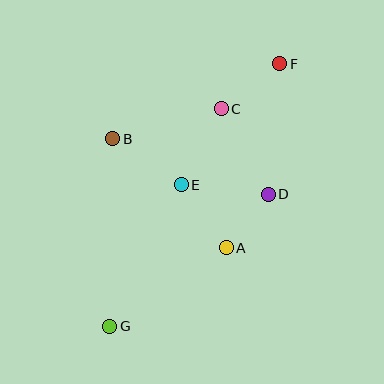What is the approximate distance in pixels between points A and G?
The distance between A and G is approximately 141 pixels.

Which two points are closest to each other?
Points A and D are closest to each other.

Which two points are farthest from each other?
Points F and G are farthest from each other.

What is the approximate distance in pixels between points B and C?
The distance between B and C is approximately 112 pixels.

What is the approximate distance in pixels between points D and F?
The distance between D and F is approximately 131 pixels.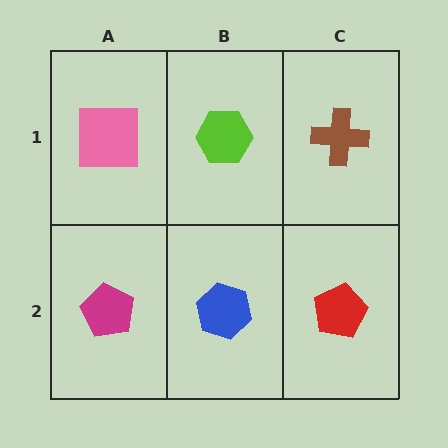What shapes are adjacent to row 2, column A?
A pink square (row 1, column A), a blue hexagon (row 2, column B).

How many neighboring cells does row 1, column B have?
3.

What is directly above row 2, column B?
A lime hexagon.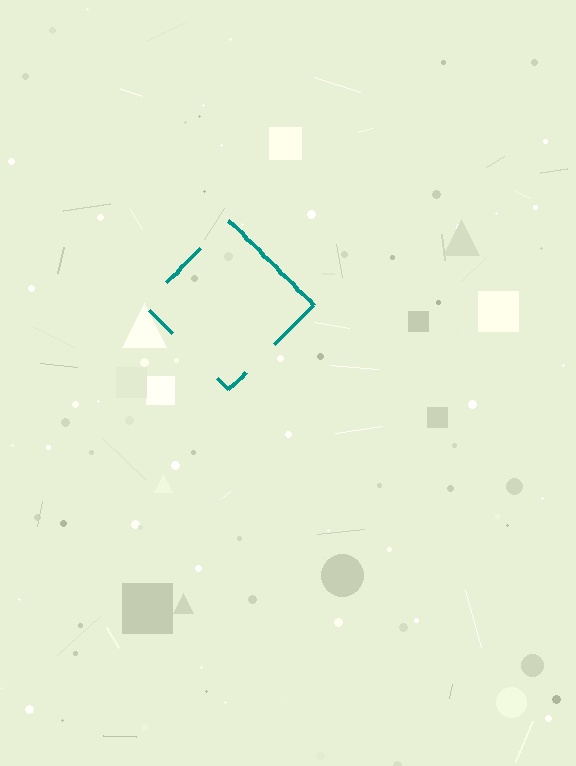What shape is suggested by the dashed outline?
The dashed outline suggests a diamond.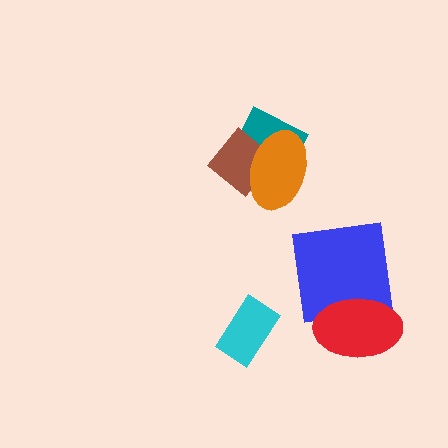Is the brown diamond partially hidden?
Yes, it is partially covered by another shape.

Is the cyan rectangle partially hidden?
No, no other shape covers it.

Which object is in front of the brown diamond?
The orange ellipse is in front of the brown diamond.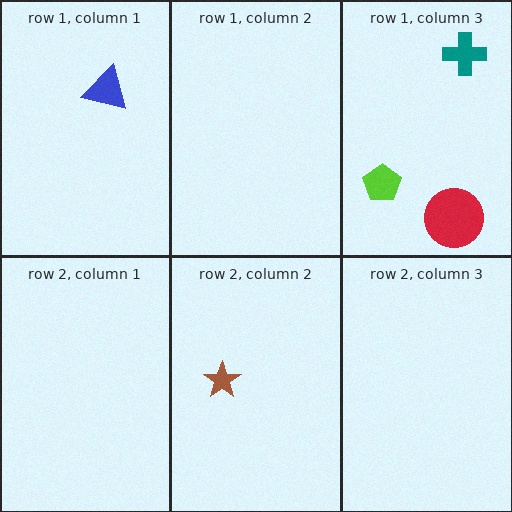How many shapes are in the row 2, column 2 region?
1.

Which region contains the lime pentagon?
The row 1, column 3 region.